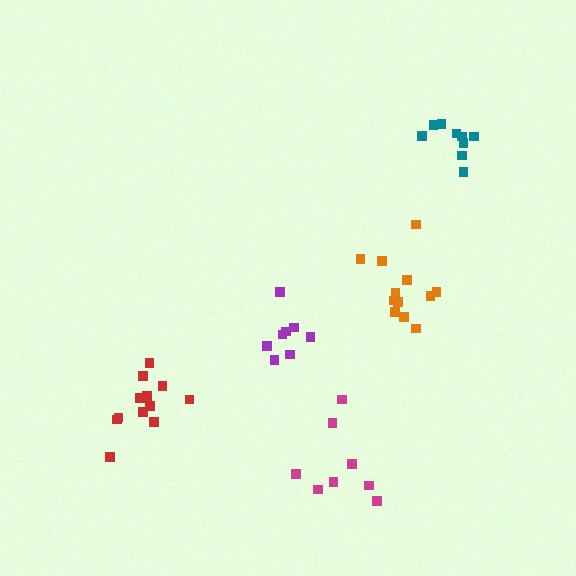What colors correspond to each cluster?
The clusters are colored: teal, purple, magenta, orange, red.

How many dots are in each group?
Group 1: 9 dots, Group 2: 8 dots, Group 3: 8 dots, Group 4: 12 dots, Group 5: 12 dots (49 total).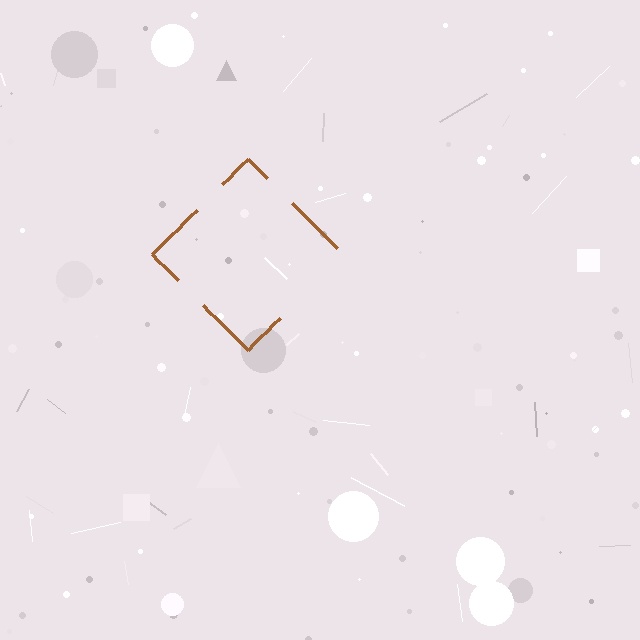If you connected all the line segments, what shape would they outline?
They would outline a diamond.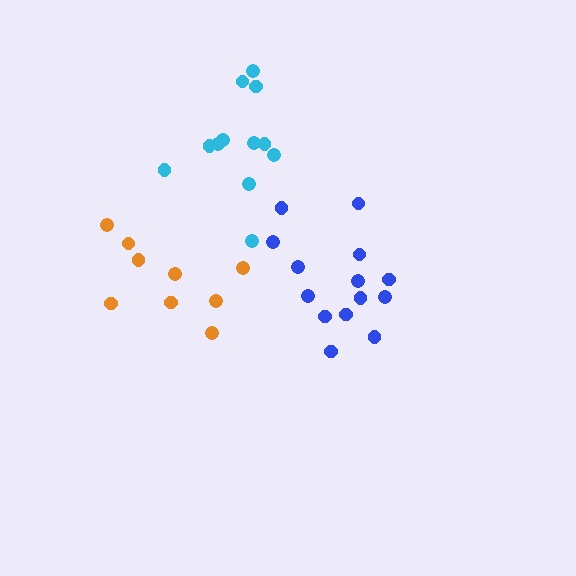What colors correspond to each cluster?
The clusters are colored: blue, orange, cyan.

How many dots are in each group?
Group 1: 14 dots, Group 2: 9 dots, Group 3: 12 dots (35 total).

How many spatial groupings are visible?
There are 3 spatial groupings.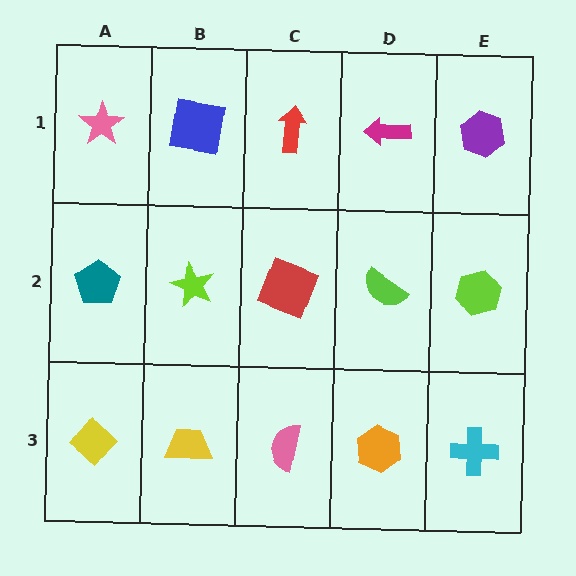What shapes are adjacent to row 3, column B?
A lime star (row 2, column B), a yellow diamond (row 3, column A), a pink semicircle (row 3, column C).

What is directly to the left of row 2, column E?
A lime semicircle.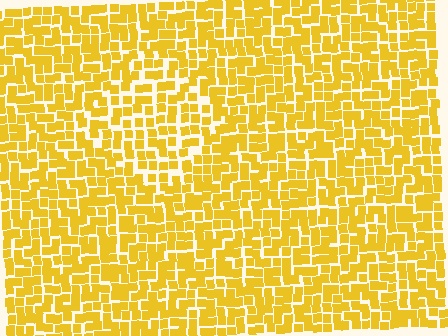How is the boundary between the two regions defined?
The boundary is defined by a change in element density (approximately 1.4x ratio). All elements are the same color, size, and shape.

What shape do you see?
I see a diamond.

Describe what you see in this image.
The image contains small yellow elements arranged at two different densities. A diamond-shaped region is visible where the elements are less densely packed than the surrounding area.